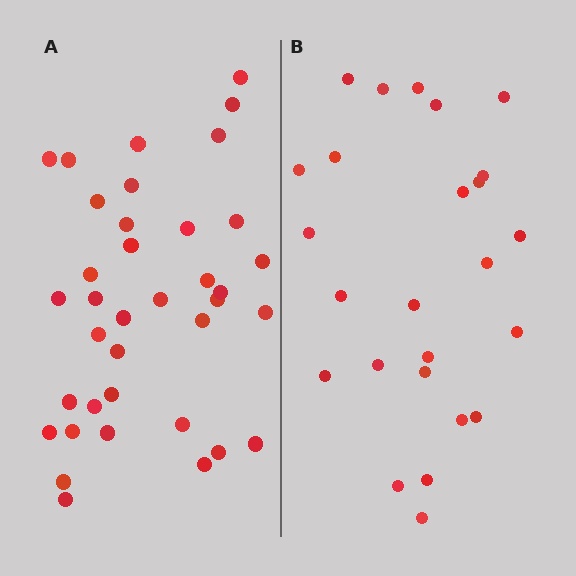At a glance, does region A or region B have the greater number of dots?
Region A (the left region) has more dots.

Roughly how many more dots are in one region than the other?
Region A has roughly 12 or so more dots than region B.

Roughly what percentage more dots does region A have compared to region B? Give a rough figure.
About 50% more.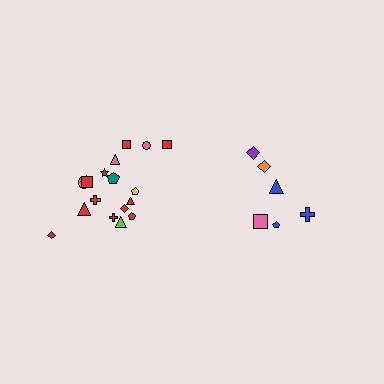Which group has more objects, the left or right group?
The left group.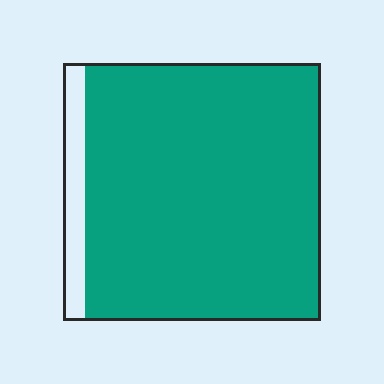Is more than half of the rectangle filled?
Yes.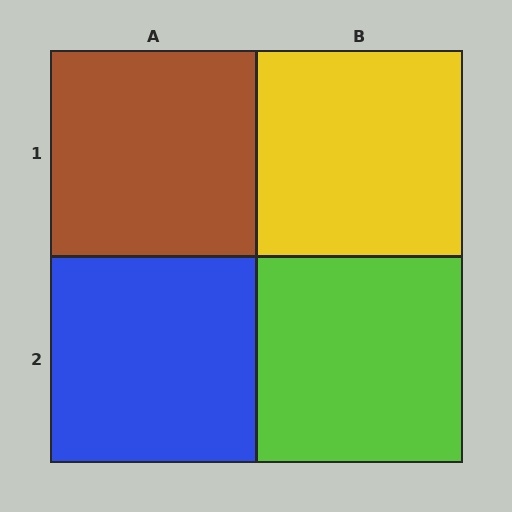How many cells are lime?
1 cell is lime.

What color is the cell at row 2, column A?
Blue.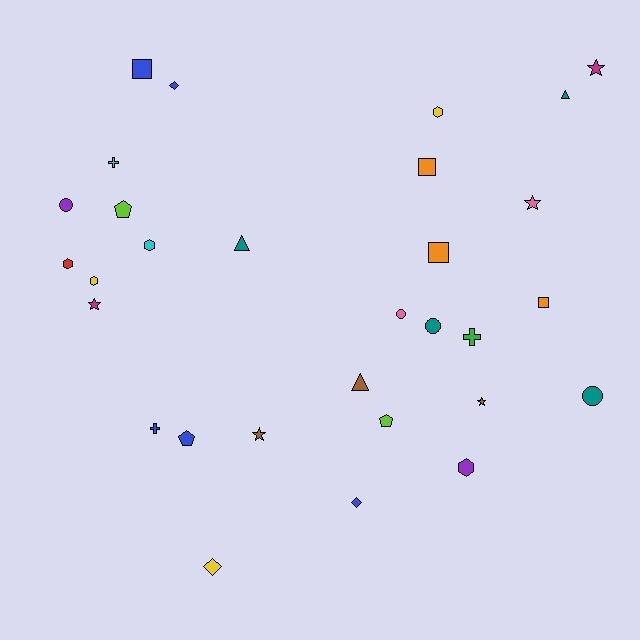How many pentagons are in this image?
There are 3 pentagons.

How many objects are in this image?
There are 30 objects.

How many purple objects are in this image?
There are 2 purple objects.